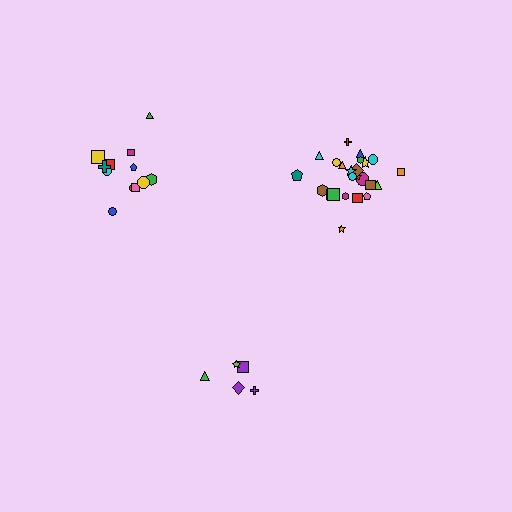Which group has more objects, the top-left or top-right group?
The top-right group.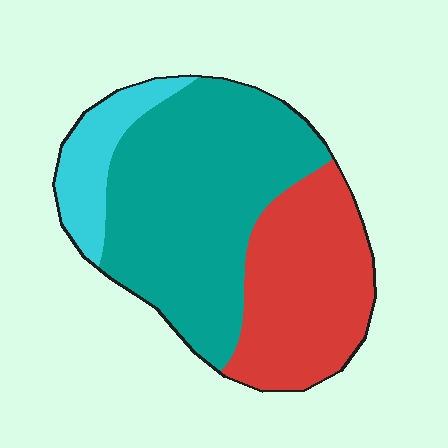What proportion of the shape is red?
Red covers around 35% of the shape.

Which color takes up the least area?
Cyan, at roughly 15%.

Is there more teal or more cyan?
Teal.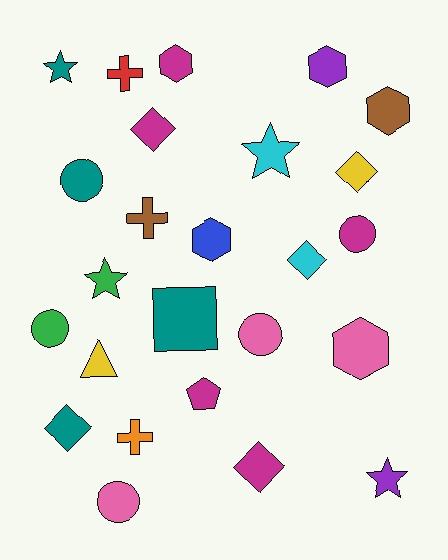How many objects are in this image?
There are 25 objects.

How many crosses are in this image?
There are 3 crosses.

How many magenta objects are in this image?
There are 5 magenta objects.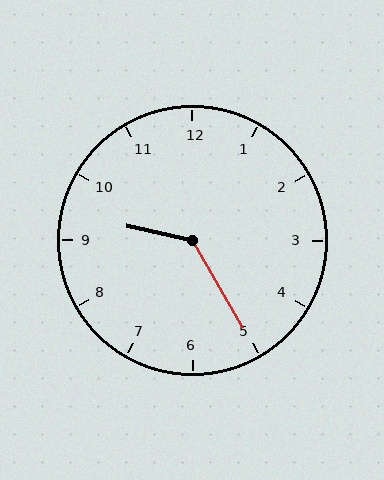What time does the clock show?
9:25.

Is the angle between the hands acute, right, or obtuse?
It is obtuse.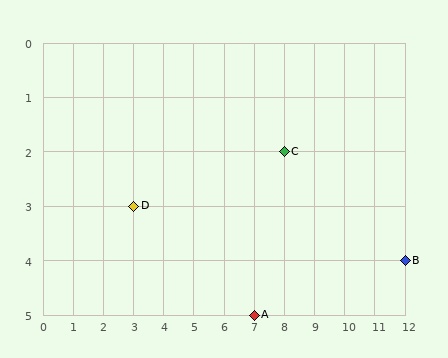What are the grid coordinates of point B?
Point B is at grid coordinates (12, 4).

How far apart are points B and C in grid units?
Points B and C are 4 columns and 2 rows apart (about 4.5 grid units diagonally).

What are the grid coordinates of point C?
Point C is at grid coordinates (8, 2).